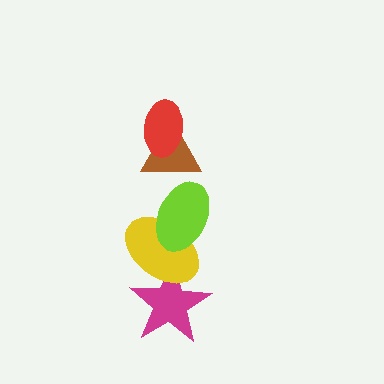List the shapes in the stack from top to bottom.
From top to bottom: the red ellipse, the brown triangle, the lime ellipse, the yellow ellipse, the magenta star.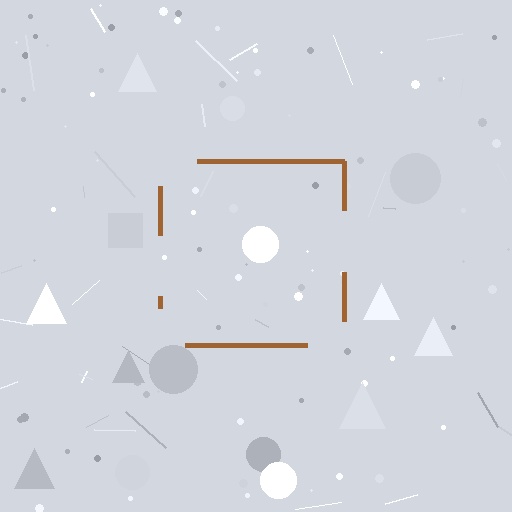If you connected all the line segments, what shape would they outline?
They would outline a square.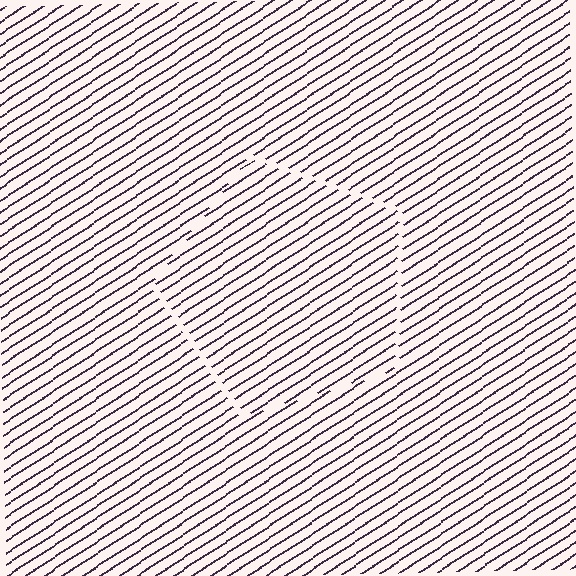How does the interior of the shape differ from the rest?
The interior of the shape contains the same grating, shifted by half a period — the contour is defined by the phase discontinuity where line-ends from the inner and outer gratings abut.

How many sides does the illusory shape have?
5 sides — the line-ends trace a pentagon.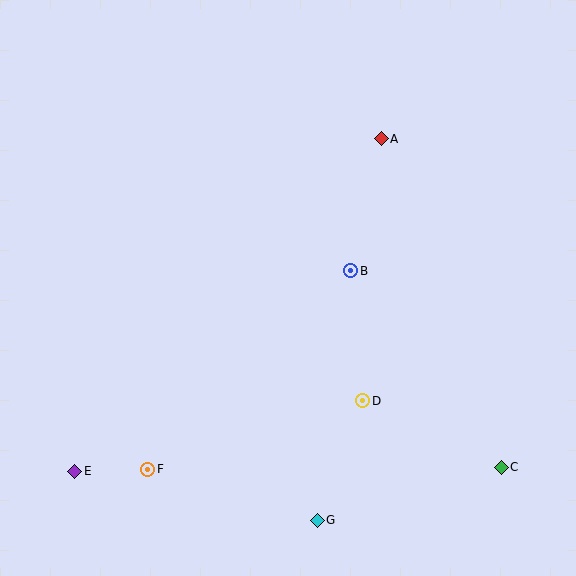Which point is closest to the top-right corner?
Point A is closest to the top-right corner.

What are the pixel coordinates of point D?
Point D is at (363, 401).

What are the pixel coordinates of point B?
Point B is at (351, 271).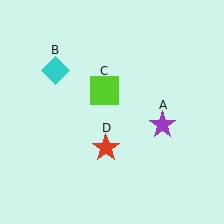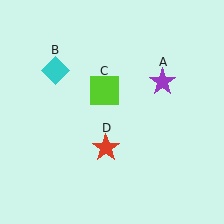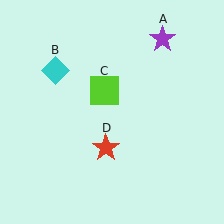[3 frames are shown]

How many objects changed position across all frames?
1 object changed position: purple star (object A).